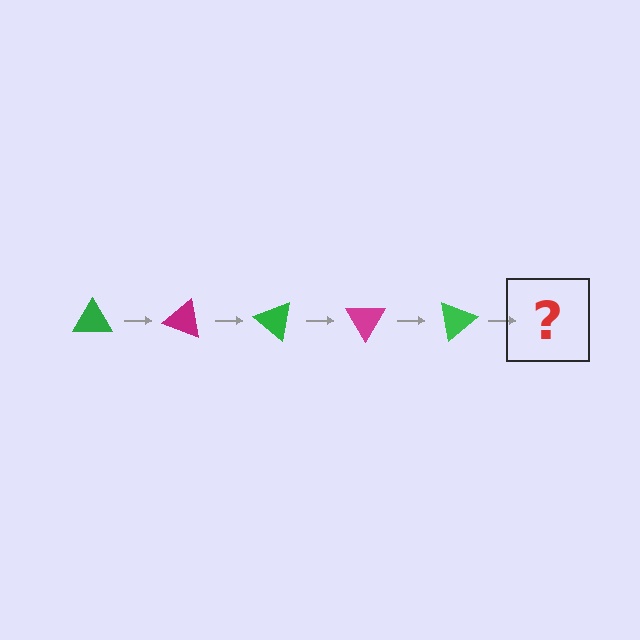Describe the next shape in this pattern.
It should be a magenta triangle, rotated 100 degrees from the start.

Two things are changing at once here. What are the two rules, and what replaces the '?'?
The two rules are that it rotates 20 degrees each step and the color cycles through green and magenta. The '?' should be a magenta triangle, rotated 100 degrees from the start.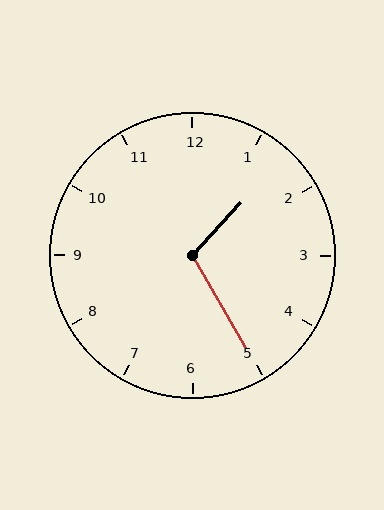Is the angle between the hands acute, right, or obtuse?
It is obtuse.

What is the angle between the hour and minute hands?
Approximately 108 degrees.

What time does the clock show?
1:25.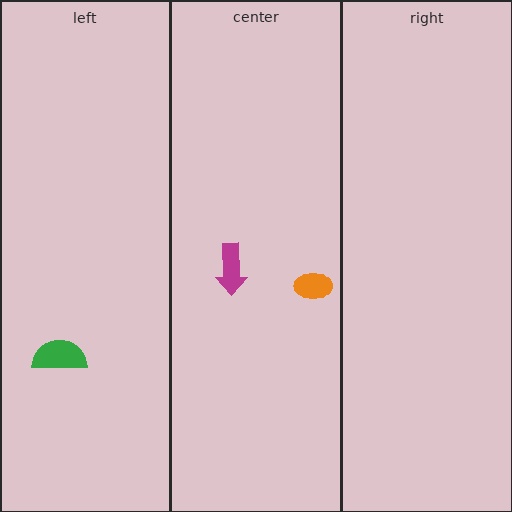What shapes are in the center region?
The magenta arrow, the orange ellipse.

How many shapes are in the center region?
2.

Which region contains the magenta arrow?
The center region.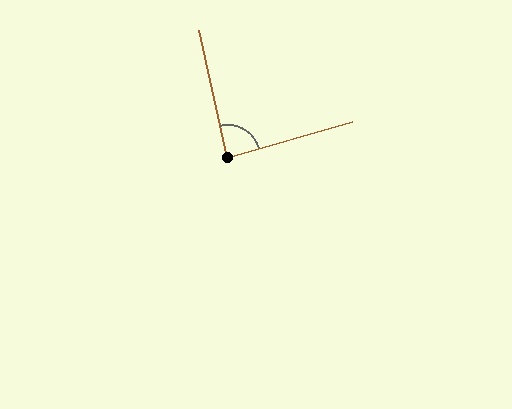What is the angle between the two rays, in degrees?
Approximately 87 degrees.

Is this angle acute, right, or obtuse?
It is approximately a right angle.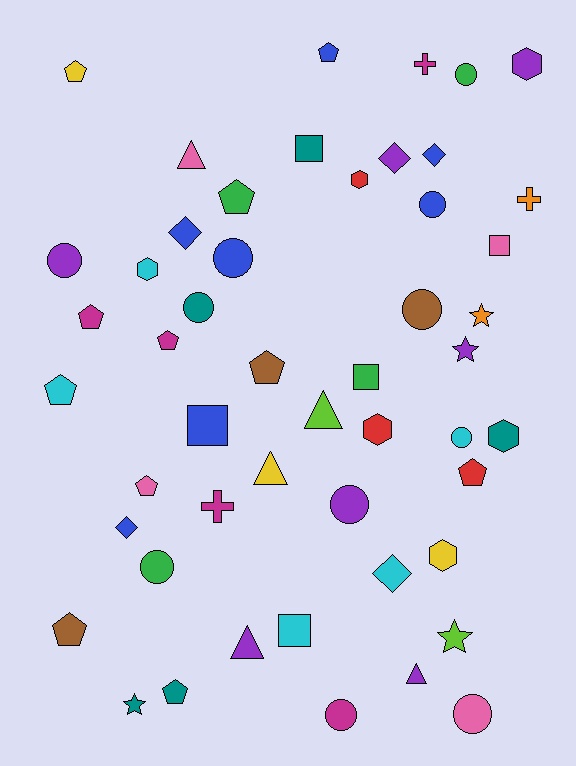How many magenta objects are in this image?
There are 5 magenta objects.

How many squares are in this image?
There are 5 squares.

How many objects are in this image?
There are 50 objects.